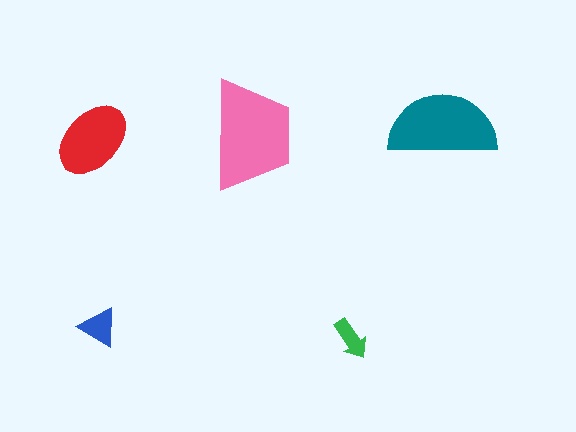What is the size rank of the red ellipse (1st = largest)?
3rd.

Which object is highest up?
The teal semicircle is topmost.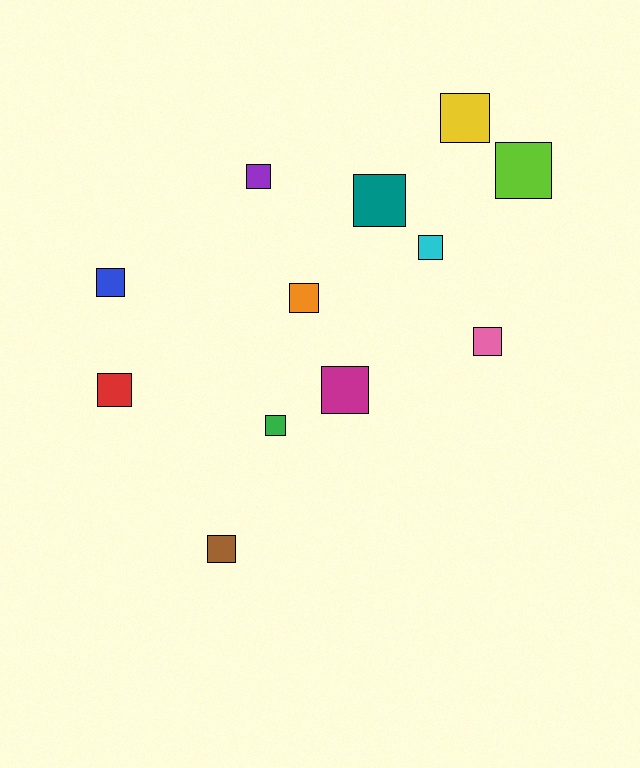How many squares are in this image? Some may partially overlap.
There are 12 squares.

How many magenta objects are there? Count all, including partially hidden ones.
There is 1 magenta object.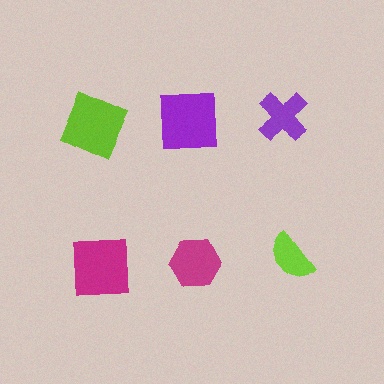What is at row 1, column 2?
A purple square.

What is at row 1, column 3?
A purple cross.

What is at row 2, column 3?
A lime semicircle.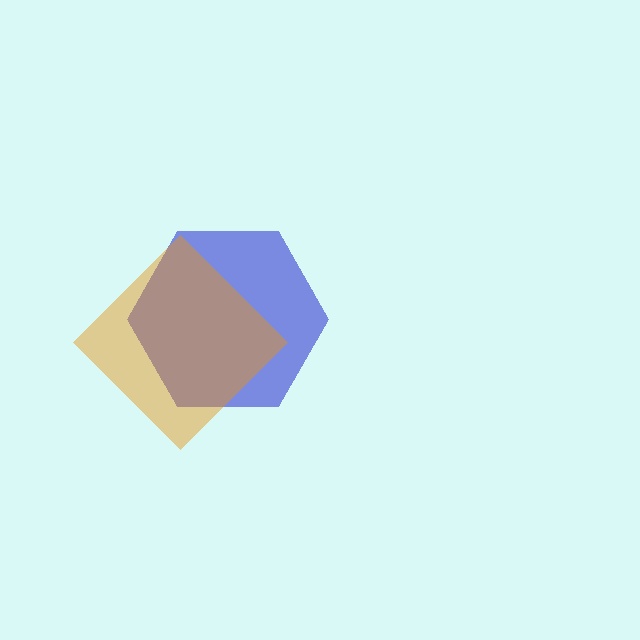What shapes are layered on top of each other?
The layered shapes are: a blue hexagon, an orange diamond.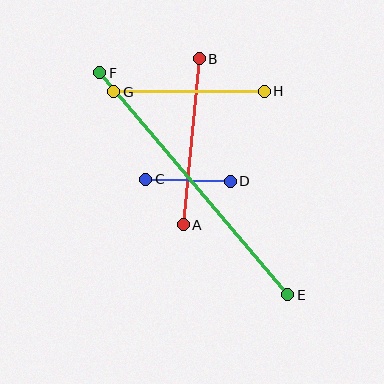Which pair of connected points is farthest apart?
Points E and F are farthest apart.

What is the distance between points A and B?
The distance is approximately 167 pixels.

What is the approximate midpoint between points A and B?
The midpoint is at approximately (191, 142) pixels.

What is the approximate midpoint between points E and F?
The midpoint is at approximately (194, 184) pixels.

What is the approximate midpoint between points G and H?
The midpoint is at approximately (189, 92) pixels.